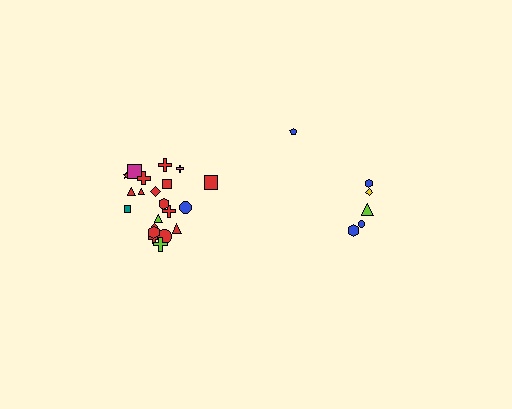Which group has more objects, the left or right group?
The left group.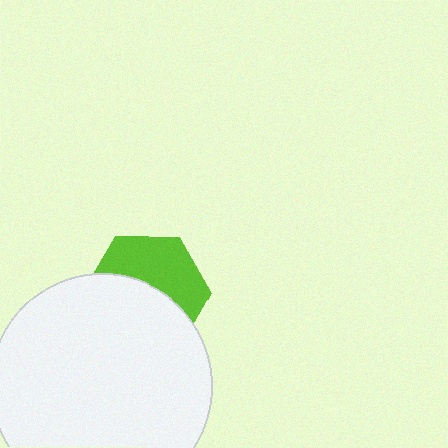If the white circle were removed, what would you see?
You would see the complete lime hexagon.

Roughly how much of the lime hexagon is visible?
About half of it is visible (roughly 46%).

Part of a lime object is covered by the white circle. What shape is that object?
It is a hexagon.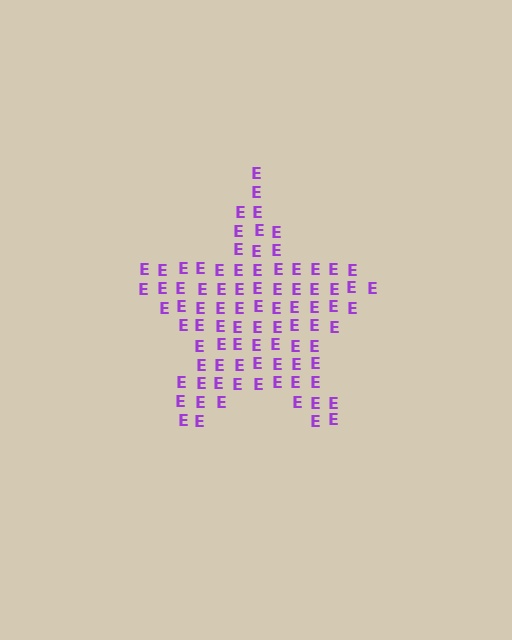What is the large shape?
The large shape is a star.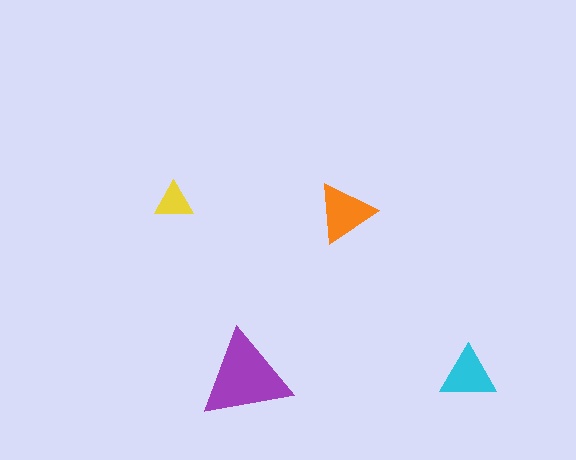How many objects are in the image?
There are 4 objects in the image.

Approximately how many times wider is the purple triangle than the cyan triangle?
About 1.5 times wider.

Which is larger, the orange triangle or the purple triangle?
The purple one.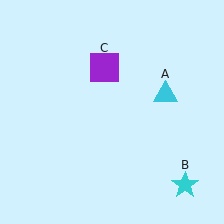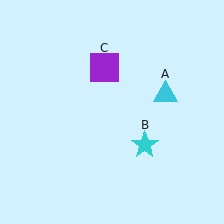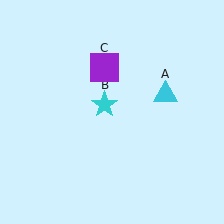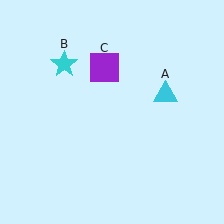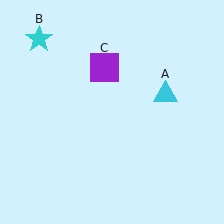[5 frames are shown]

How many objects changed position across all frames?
1 object changed position: cyan star (object B).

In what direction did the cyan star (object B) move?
The cyan star (object B) moved up and to the left.